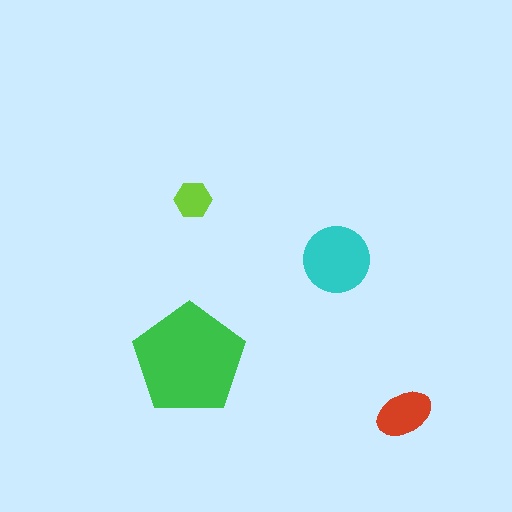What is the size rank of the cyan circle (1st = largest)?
2nd.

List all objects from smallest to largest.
The lime hexagon, the red ellipse, the cyan circle, the green pentagon.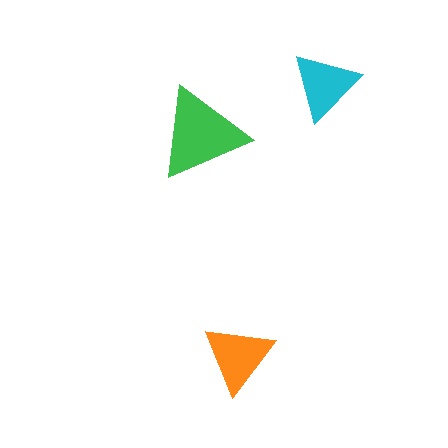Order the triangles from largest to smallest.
the green one, the orange one, the cyan one.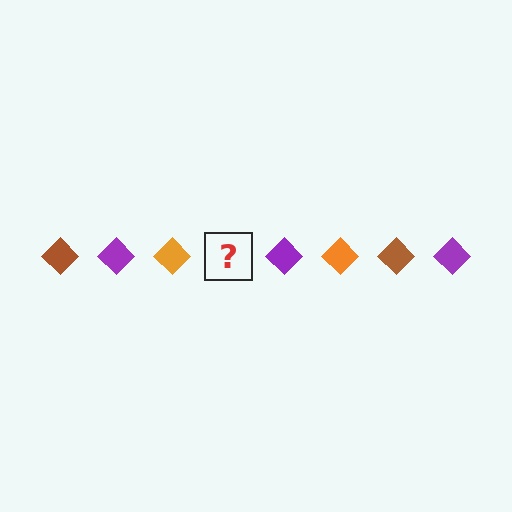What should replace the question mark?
The question mark should be replaced with a brown diamond.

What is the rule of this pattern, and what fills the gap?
The rule is that the pattern cycles through brown, purple, orange diamonds. The gap should be filled with a brown diamond.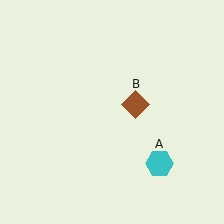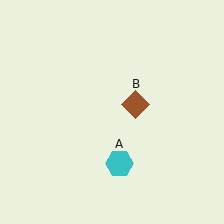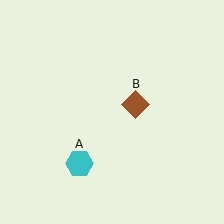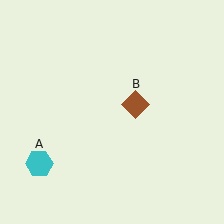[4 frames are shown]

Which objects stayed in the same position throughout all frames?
Brown diamond (object B) remained stationary.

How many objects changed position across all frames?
1 object changed position: cyan hexagon (object A).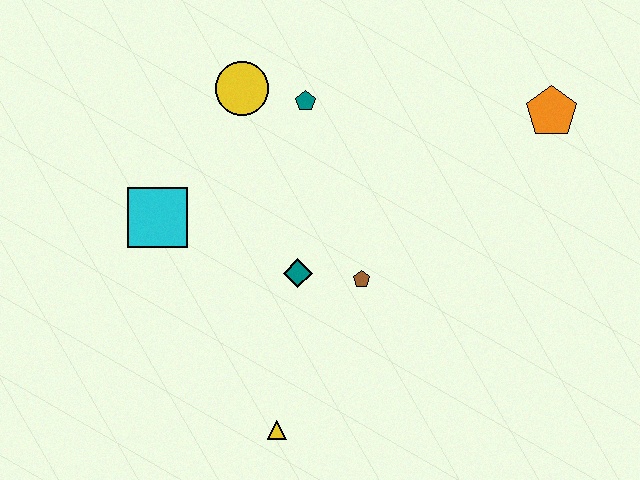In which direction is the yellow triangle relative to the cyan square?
The yellow triangle is below the cyan square.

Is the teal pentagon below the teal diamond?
No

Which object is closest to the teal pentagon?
The yellow circle is closest to the teal pentagon.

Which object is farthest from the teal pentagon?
The yellow triangle is farthest from the teal pentagon.